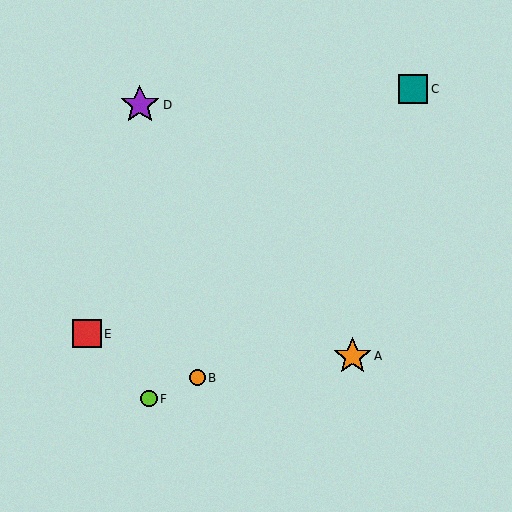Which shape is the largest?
The purple star (labeled D) is the largest.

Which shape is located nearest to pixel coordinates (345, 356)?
The orange star (labeled A) at (352, 356) is nearest to that location.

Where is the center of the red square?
The center of the red square is at (87, 334).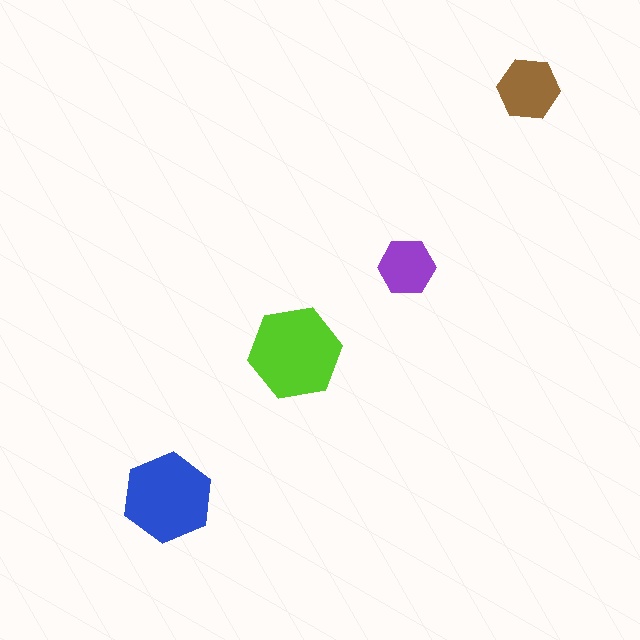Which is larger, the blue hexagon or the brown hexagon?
The blue one.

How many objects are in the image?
There are 4 objects in the image.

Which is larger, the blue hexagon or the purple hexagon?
The blue one.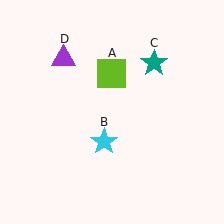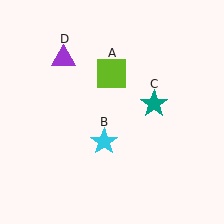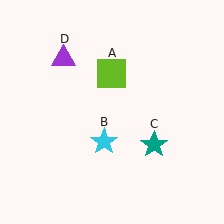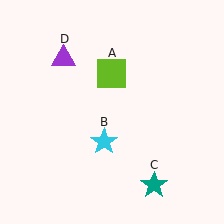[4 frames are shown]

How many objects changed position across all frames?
1 object changed position: teal star (object C).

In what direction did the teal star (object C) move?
The teal star (object C) moved down.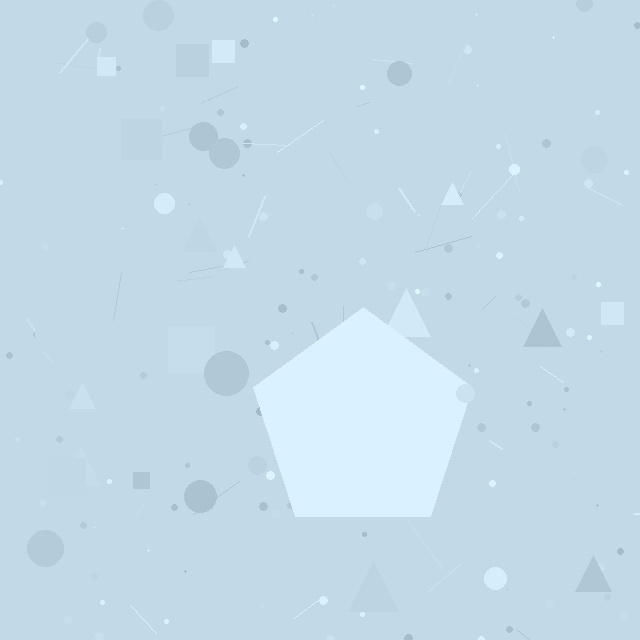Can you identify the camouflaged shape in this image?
The camouflaged shape is a pentagon.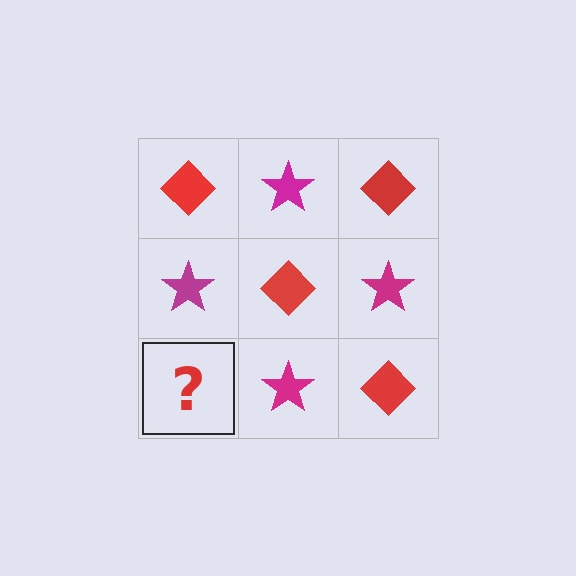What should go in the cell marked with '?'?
The missing cell should contain a red diamond.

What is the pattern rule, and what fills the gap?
The rule is that it alternates red diamond and magenta star in a checkerboard pattern. The gap should be filled with a red diamond.